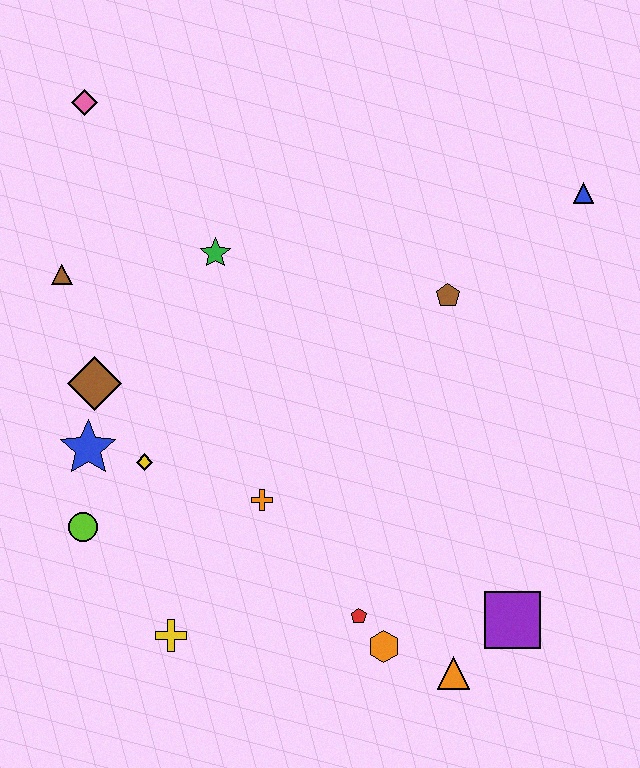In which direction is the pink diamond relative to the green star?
The pink diamond is above the green star.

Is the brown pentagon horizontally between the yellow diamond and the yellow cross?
No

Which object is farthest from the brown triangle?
The purple square is farthest from the brown triangle.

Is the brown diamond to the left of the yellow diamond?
Yes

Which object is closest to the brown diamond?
The blue star is closest to the brown diamond.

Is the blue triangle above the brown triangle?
Yes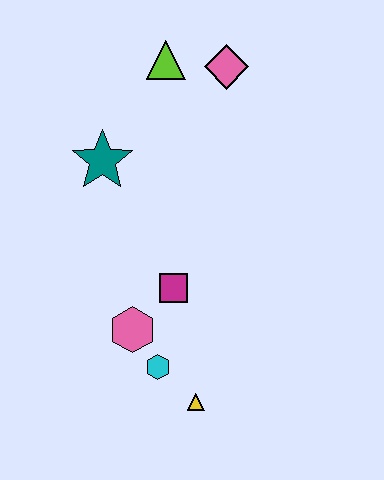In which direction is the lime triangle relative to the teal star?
The lime triangle is above the teal star.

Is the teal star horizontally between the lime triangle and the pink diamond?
No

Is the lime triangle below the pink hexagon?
No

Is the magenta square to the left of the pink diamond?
Yes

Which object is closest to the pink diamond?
The lime triangle is closest to the pink diamond.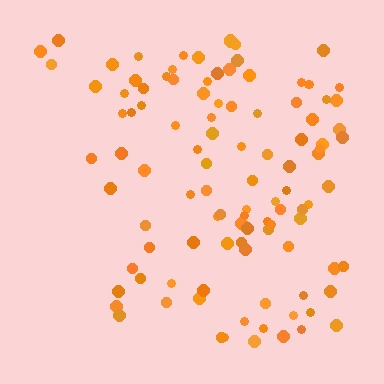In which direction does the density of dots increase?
From left to right, with the right side densest.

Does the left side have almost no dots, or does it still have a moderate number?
Still a moderate number, just noticeably fewer than the right.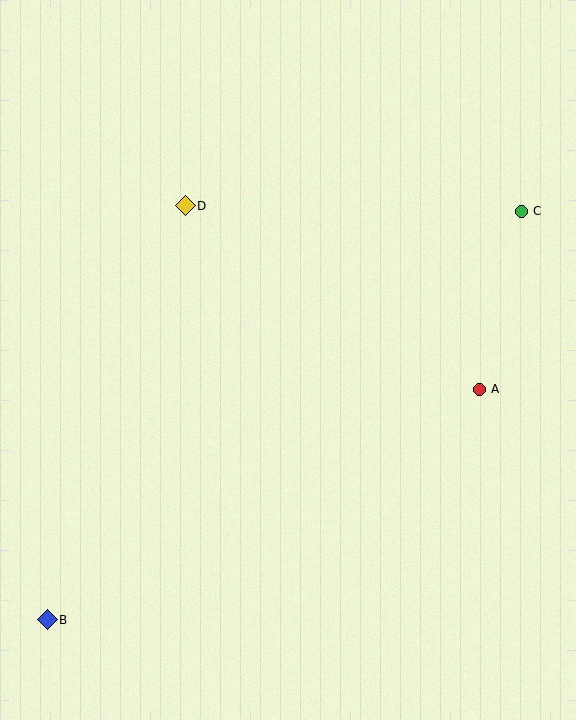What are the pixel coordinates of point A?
Point A is at (479, 389).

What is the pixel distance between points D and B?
The distance between D and B is 437 pixels.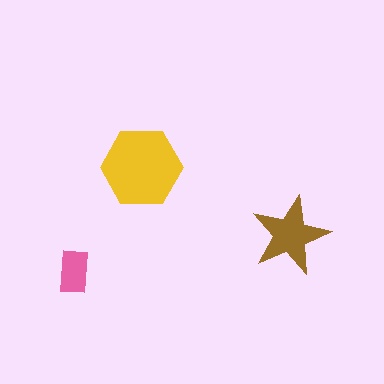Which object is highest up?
The yellow hexagon is topmost.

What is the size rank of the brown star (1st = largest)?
2nd.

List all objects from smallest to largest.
The pink rectangle, the brown star, the yellow hexagon.